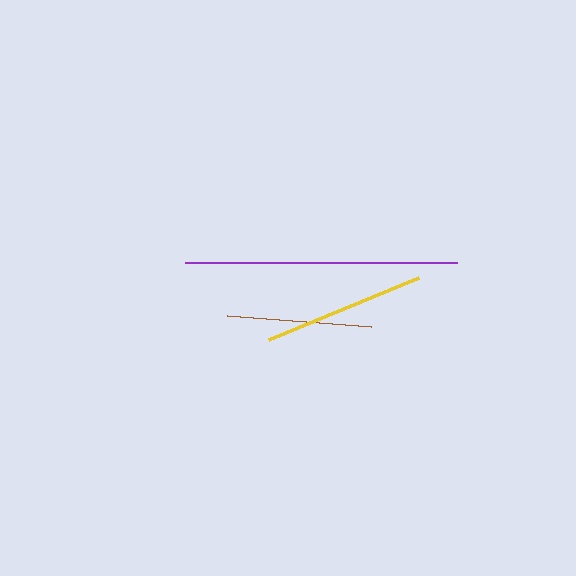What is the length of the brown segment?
The brown segment is approximately 144 pixels long.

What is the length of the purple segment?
The purple segment is approximately 272 pixels long.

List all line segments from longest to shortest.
From longest to shortest: purple, yellow, brown.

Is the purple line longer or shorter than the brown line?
The purple line is longer than the brown line.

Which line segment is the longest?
The purple line is the longest at approximately 272 pixels.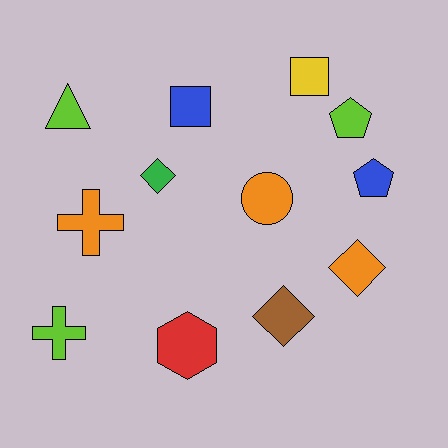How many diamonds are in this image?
There are 3 diamonds.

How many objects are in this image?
There are 12 objects.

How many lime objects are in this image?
There are 3 lime objects.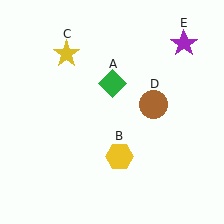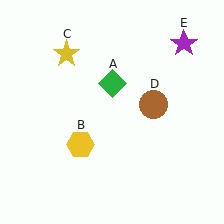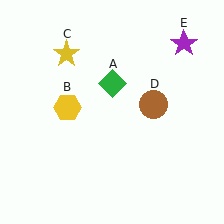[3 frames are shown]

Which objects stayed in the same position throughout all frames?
Green diamond (object A) and yellow star (object C) and brown circle (object D) and purple star (object E) remained stationary.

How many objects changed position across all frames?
1 object changed position: yellow hexagon (object B).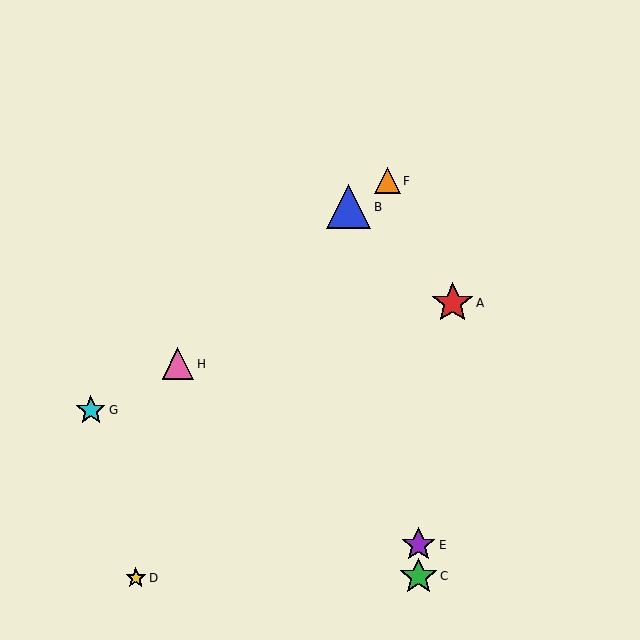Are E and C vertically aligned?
Yes, both are at x≈418.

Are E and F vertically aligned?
No, E is at x≈418 and F is at x≈387.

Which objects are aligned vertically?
Objects C, E are aligned vertically.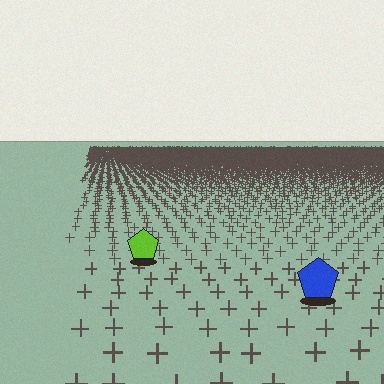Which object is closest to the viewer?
The blue pentagon is closest. The texture marks near it are larger and more spread out.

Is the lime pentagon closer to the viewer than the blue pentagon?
No. The blue pentagon is closer — you can tell from the texture gradient: the ground texture is coarser near it.